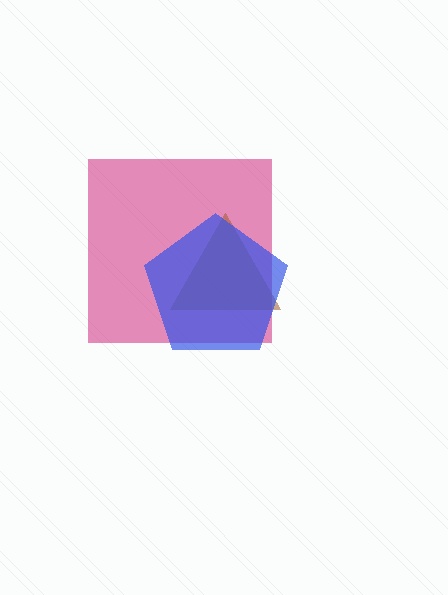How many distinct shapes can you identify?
There are 3 distinct shapes: a magenta square, a brown triangle, a blue pentagon.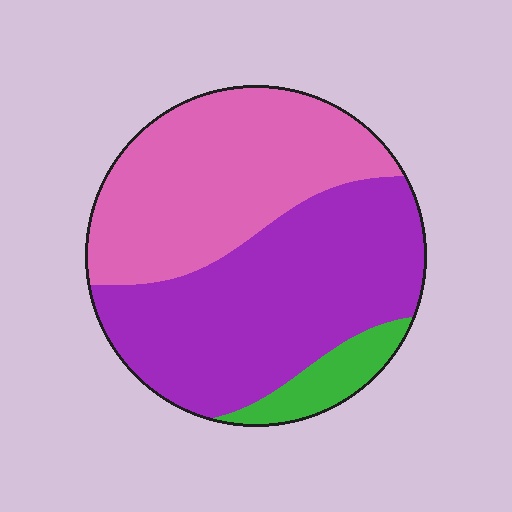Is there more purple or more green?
Purple.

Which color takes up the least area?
Green, at roughly 10%.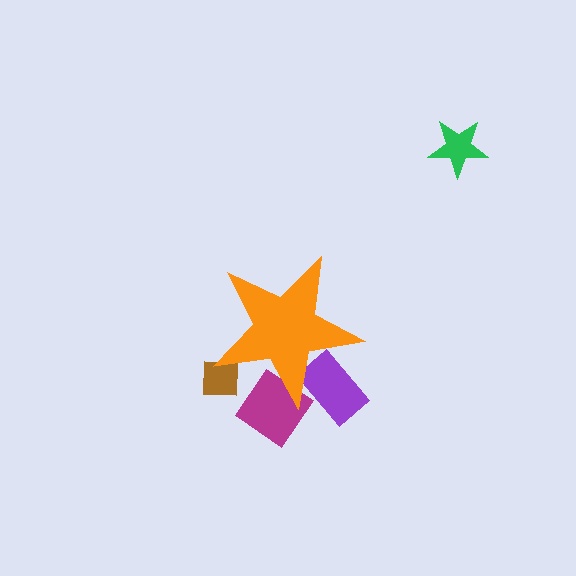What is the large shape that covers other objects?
An orange star.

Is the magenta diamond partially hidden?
Yes, the magenta diamond is partially hidden behind the orange star.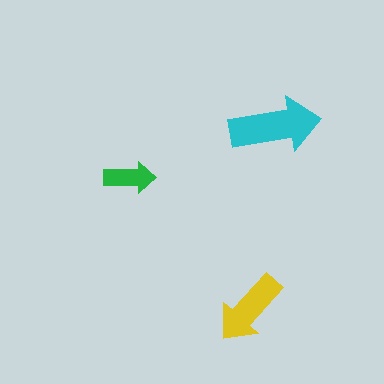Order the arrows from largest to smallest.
the cyan one, the yellow one, the green one.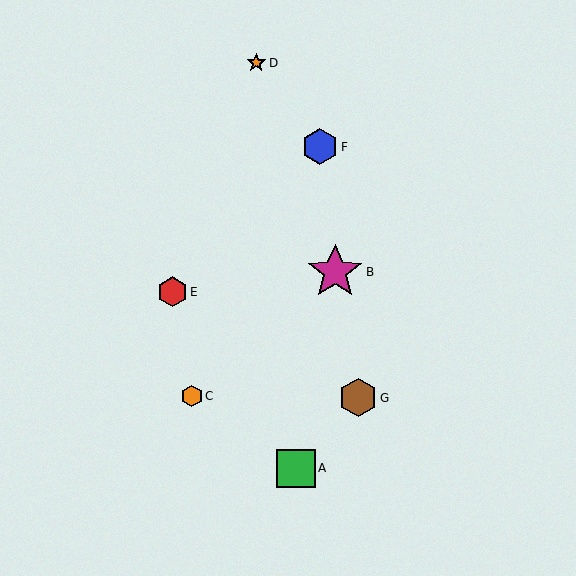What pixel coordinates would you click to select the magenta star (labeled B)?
Click at (335, 272) to select the magenta star B.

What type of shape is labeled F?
Shape F is a blue hexagon.